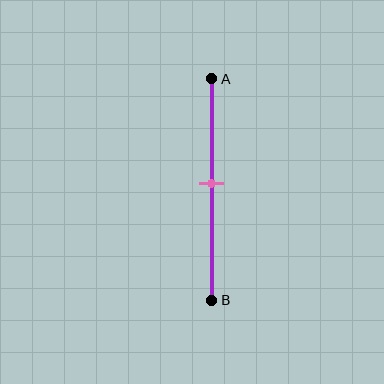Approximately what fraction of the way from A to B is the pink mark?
The pink mark is approximately 45% of the way from A to B.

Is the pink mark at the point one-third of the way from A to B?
No, the mark is at about 45% from A, not at the 33% one-third point.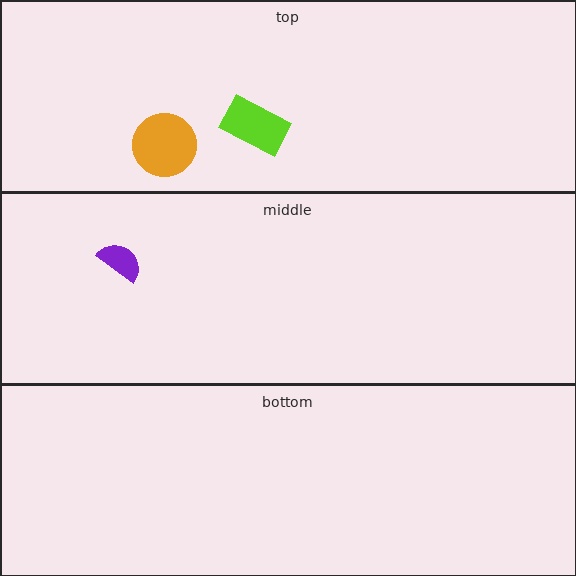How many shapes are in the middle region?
1.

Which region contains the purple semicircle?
The middle region.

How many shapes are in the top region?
2.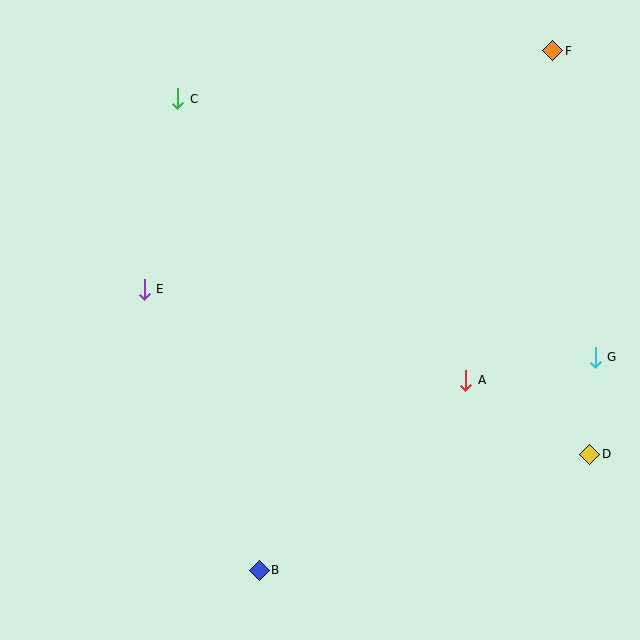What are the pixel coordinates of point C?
Point C is at (178, 99).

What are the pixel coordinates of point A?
Point A is at (466, 380).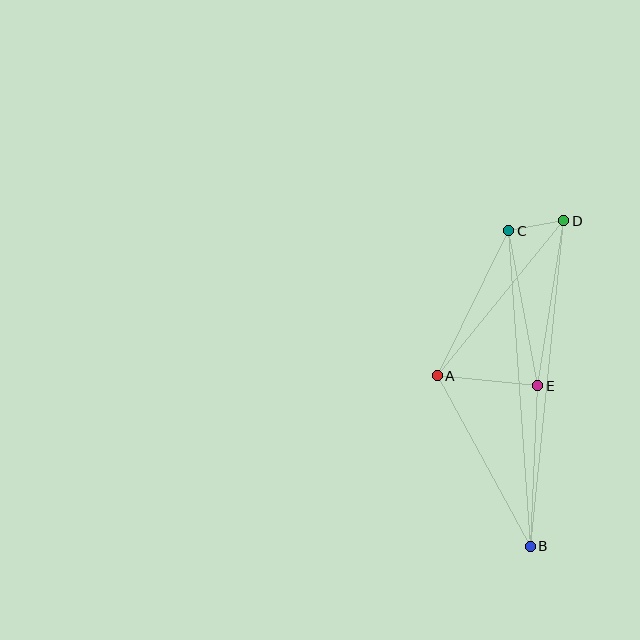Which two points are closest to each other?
Points C and D are closest to each other.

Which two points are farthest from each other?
Points B and D are farthest from each other.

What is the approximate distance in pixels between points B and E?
The distance between B and E is approximately 161 pixels.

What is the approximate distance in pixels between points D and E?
The distance between D and E is approximately 167 pixels.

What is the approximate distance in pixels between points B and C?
The distance between B and C is approximately 316 pixels.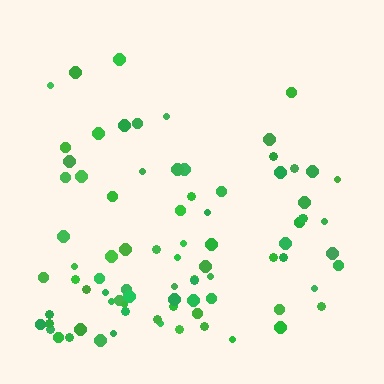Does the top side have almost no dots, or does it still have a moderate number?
Still a moderate number, just noticeably fewer than the bottom.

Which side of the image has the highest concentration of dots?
The bottom.